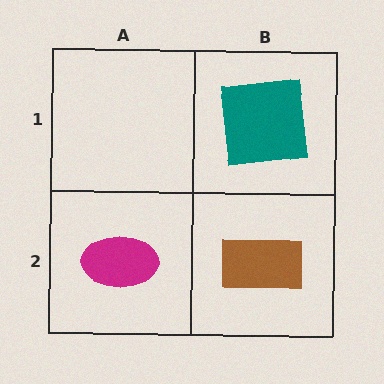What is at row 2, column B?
A brown rectangle.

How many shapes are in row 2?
2 shapes.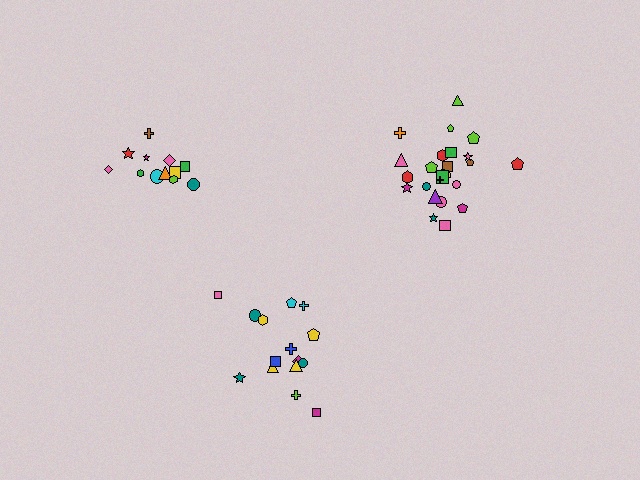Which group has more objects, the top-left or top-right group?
The top-right group.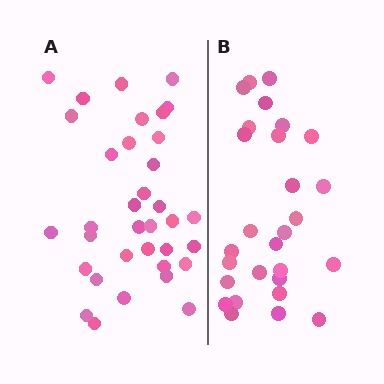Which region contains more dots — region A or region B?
Region A (the left region) has more dots.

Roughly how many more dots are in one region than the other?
Region A has roughly 8 or so more dots than region B.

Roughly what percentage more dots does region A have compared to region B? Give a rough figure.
About 25% more.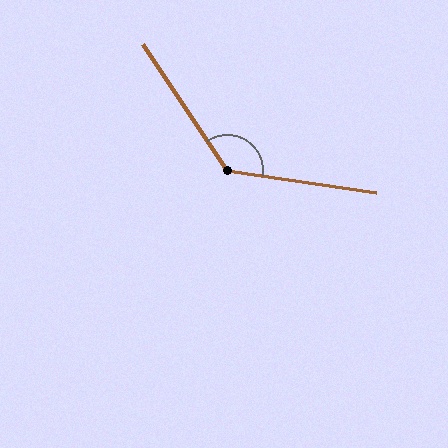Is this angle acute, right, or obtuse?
It is obtuse.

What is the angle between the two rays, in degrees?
Approximately 132 degrees.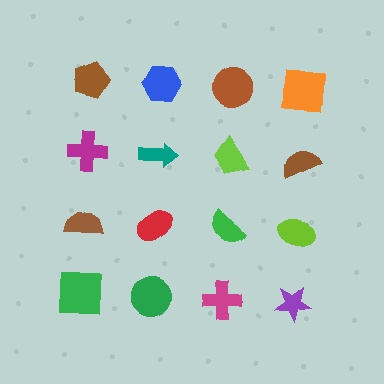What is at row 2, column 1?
A magenta cross.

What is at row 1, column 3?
A brown circle.